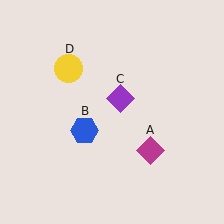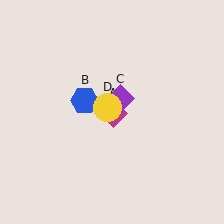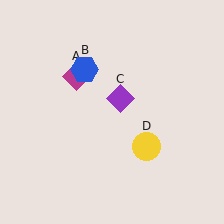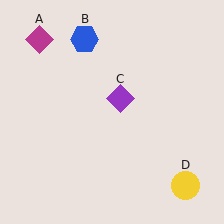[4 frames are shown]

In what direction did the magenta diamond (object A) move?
The magenta diamond (object A) moved up and to the left.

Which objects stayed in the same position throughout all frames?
Purple diamond (object C) remained stationary.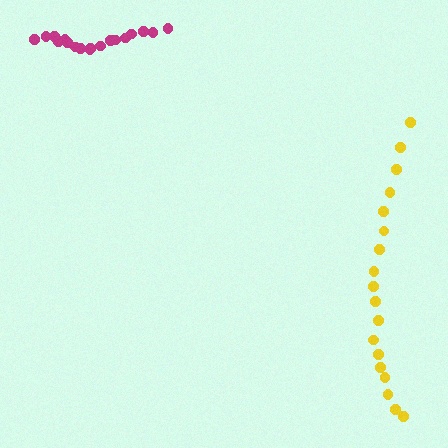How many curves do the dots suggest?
There are 2 distinct paths.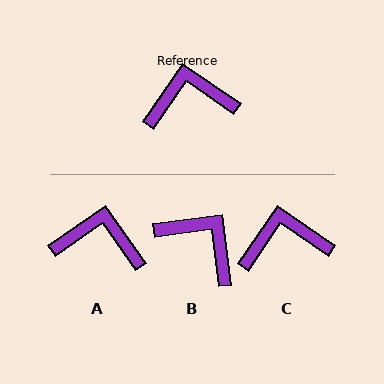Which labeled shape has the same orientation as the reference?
C.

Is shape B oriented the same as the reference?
No, it is off by about 48 degrees.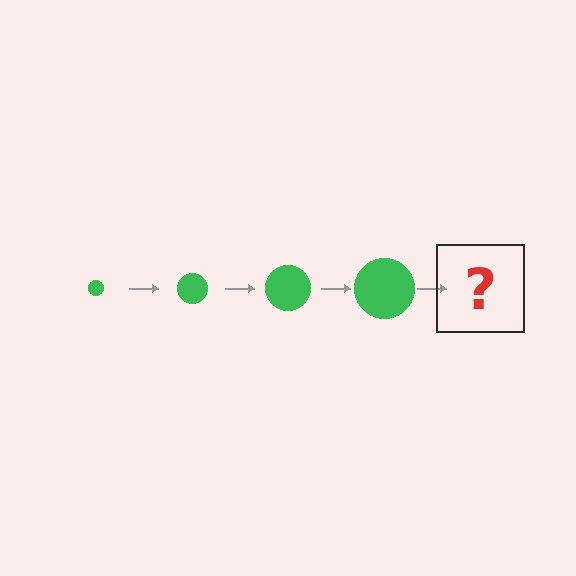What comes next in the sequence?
The next element should be a green circle, larger than the previous one.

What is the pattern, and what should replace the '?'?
The pattern is that the circle gets progressively larger each step. The '?' should be a green circle, larger than the previous one.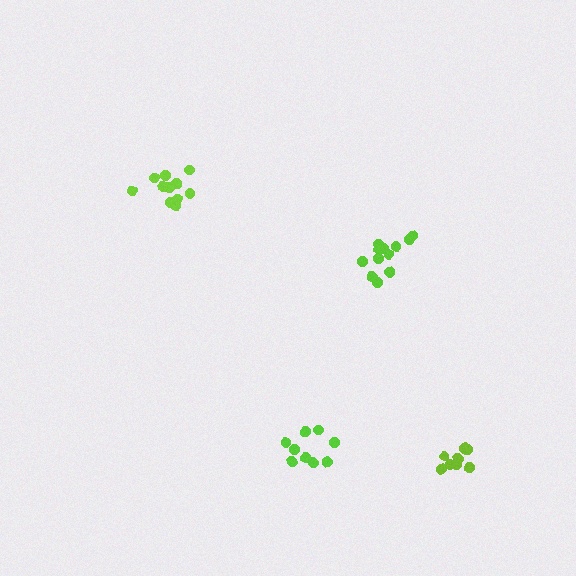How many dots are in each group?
Group 1: 8 dots, Group 2: 12 dots, Group 3: 11 dots, Group 4: 9 dots (40 total).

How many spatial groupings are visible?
There are 4 spatial groupings.